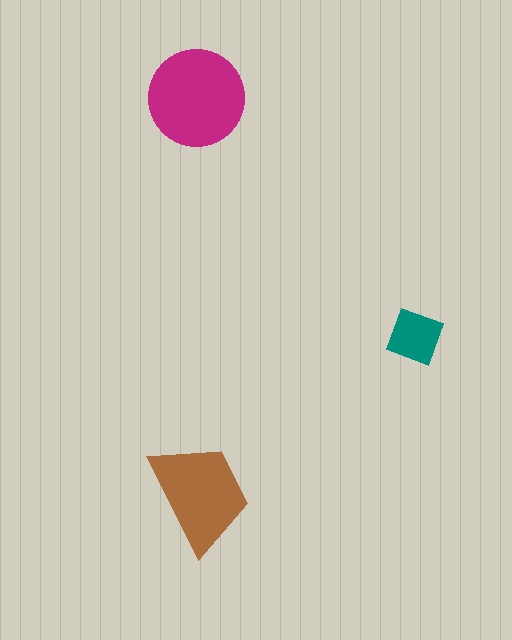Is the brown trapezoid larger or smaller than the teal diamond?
Larger.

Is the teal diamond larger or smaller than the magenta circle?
Smaller.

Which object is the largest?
The magenta circle.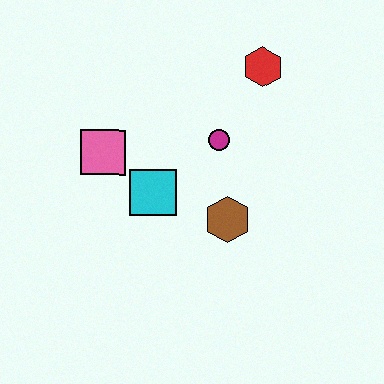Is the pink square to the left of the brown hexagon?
Yes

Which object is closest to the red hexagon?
The magenta circle is closest to the red hexagon.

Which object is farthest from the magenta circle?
The pink square is farthest from the magenta circle.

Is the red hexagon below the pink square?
No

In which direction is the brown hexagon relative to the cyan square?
The brown hexagon is to the right of the cyan square.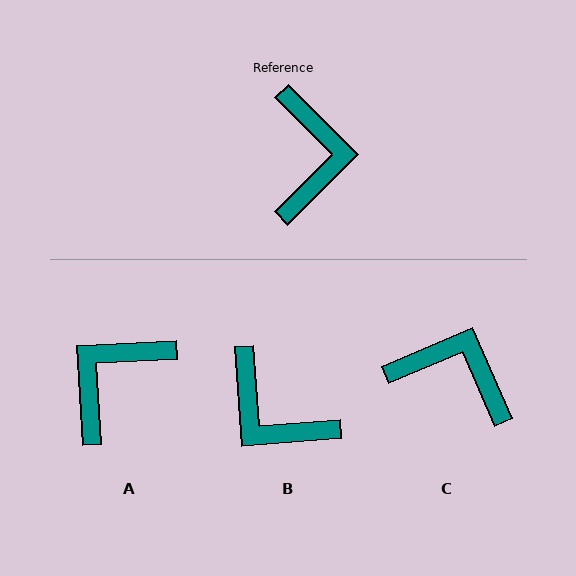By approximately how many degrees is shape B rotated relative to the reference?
Approximately 130 degrees clockwise.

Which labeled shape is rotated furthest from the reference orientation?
A, about 138 degrees away.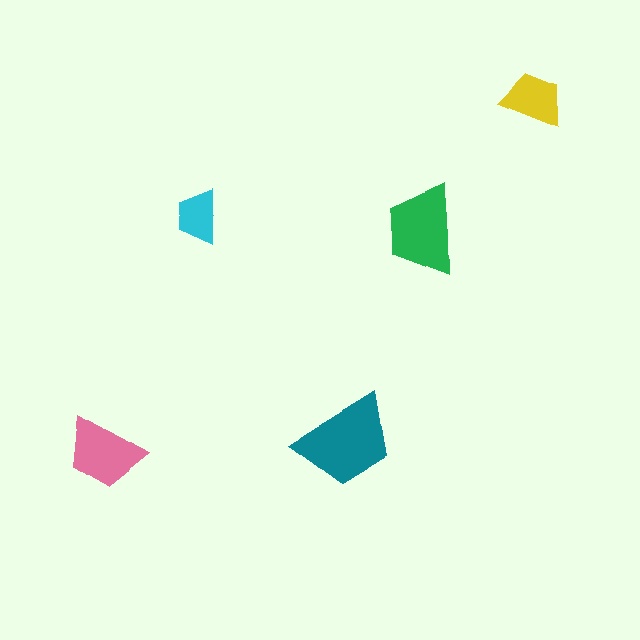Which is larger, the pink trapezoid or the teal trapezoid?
The teal one.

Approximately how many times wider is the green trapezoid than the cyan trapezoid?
About 1.5 times wider.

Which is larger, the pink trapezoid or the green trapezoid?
The green one.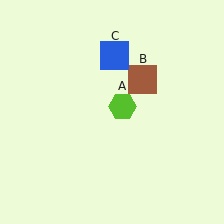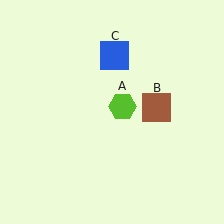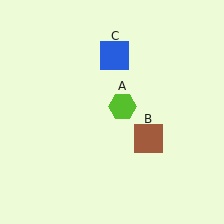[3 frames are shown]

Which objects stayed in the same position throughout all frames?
Lime hexagon (object A) and blue square (object C) remained stationary.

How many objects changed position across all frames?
1 object changed position: brown square (object B).